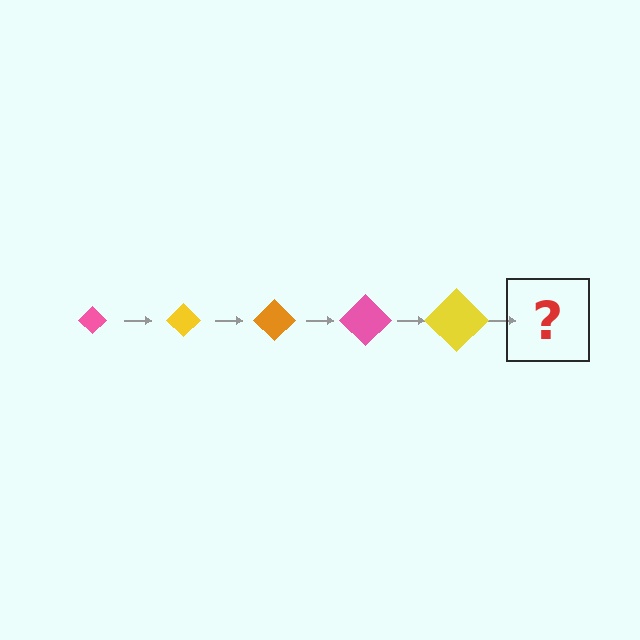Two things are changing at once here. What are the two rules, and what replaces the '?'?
The two rules are that the diamond grows larger each step and the color cycles through pink, yellow, and orange. The '?' should be an orange diamond, larger than the previous one.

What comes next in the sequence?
The next element should be an orange diamond, larger than the previous one.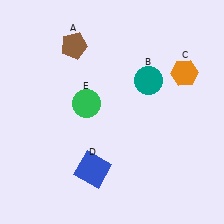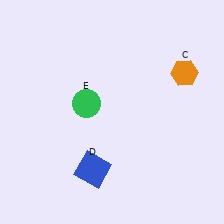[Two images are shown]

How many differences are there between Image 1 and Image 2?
There are 2 differences between the two images.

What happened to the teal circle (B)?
The teal circle (B) was removed in Image 2. It was in the top-right area of Image 1.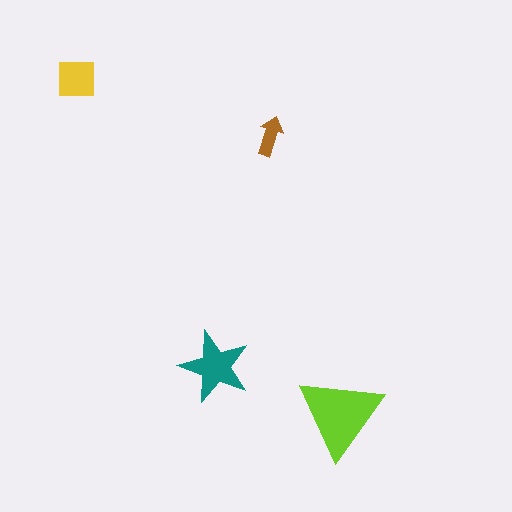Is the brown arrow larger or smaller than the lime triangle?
Smaller.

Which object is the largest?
The lime triangle.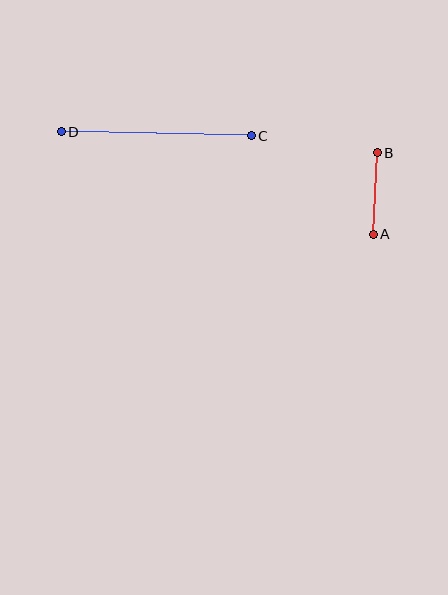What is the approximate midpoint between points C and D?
The midpoint is at approximately (156, 134) pixels.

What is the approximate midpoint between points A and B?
The midpoint is at approximately (375, 194) pixels.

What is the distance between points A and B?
The distance is approximately 82 pixels.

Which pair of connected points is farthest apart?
Points C and D are farthest apart.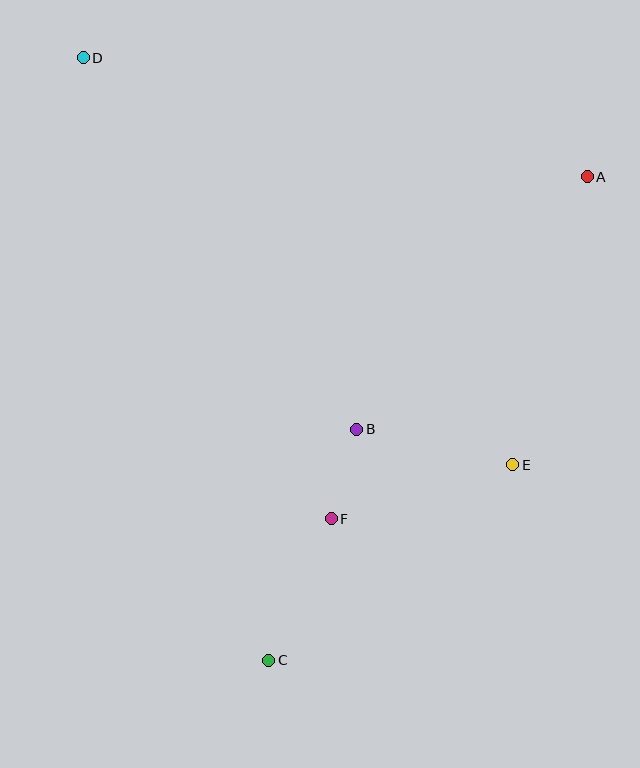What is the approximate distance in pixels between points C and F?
The distance between C and F is approximately 155 pixels.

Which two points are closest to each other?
Points B and F are closest to each other.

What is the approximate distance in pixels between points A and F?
The distance between A and F is approximately 427 pixels.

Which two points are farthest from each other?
Points C and D are farthest from each other.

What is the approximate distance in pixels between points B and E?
The distance between B and E is approximately 160 pixels.